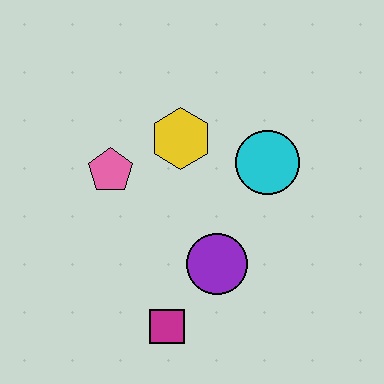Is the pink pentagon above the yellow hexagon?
No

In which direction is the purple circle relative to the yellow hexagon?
The purple circle is below the yellow hexagon.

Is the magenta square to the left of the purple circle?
Yes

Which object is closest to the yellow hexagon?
The pink pentagon is closest to the yellow hexagon.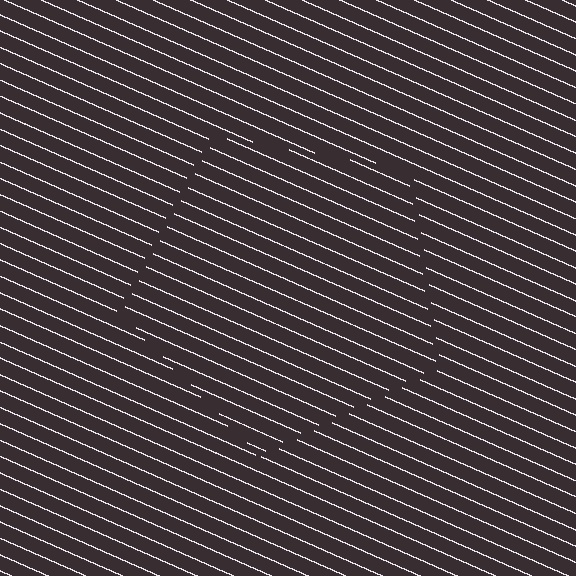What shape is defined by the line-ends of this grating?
An illusory pentagon. The interior of the shape contains the same grating, shifted by half a period — the contour is defined by the phase discontinuity where line-ends from the inner and outer gratings abut.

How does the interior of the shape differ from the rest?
The interior of the shape contains the same grating, shifted by half a period — the contour is defined by the phase discontinuity where line-ends from the inner and outer gratings abut.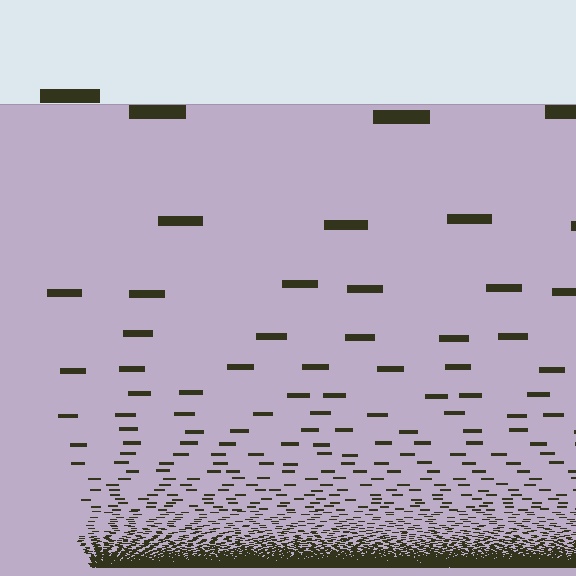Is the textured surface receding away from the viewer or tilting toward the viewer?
The surface appears to tilt toward the viewer. Texture elements get larger and sparser toward the top.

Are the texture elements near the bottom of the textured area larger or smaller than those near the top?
Smaller. The gradient is inverted — elements near the bottom are smaller and denser.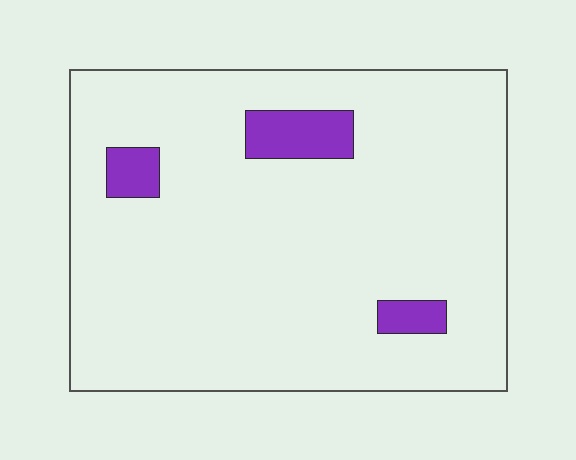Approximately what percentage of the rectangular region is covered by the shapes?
Approximately 5%.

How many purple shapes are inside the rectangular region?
3.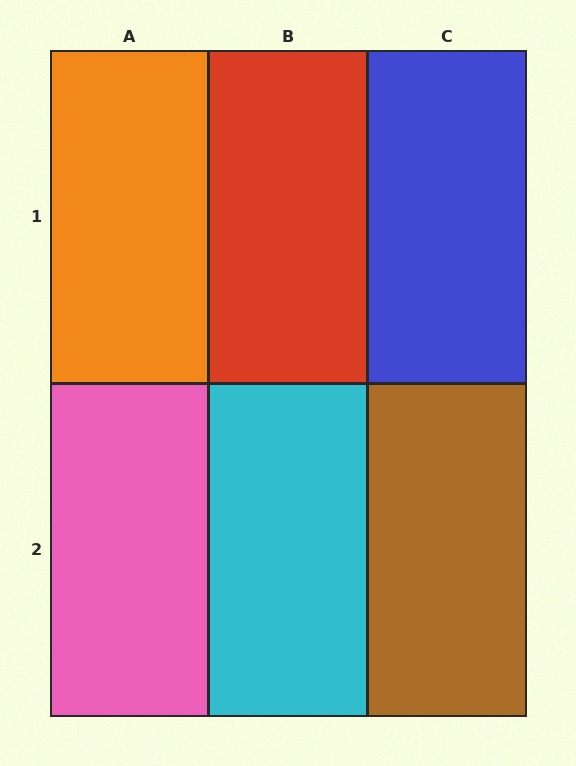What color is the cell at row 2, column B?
Cyan.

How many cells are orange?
1 cell is orange.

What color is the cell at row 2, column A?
Pink.